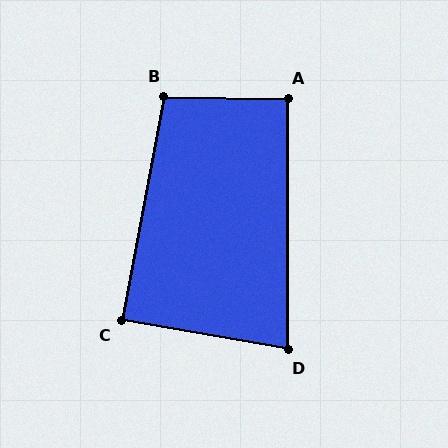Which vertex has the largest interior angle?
B, at approximately 100 degrees.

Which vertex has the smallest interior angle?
D, at approximately 80 degrees.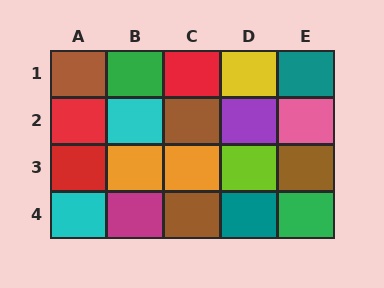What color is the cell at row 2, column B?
Cyan.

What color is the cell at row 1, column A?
Brown.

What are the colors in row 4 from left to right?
Cyan, magenta, brown, teal, green.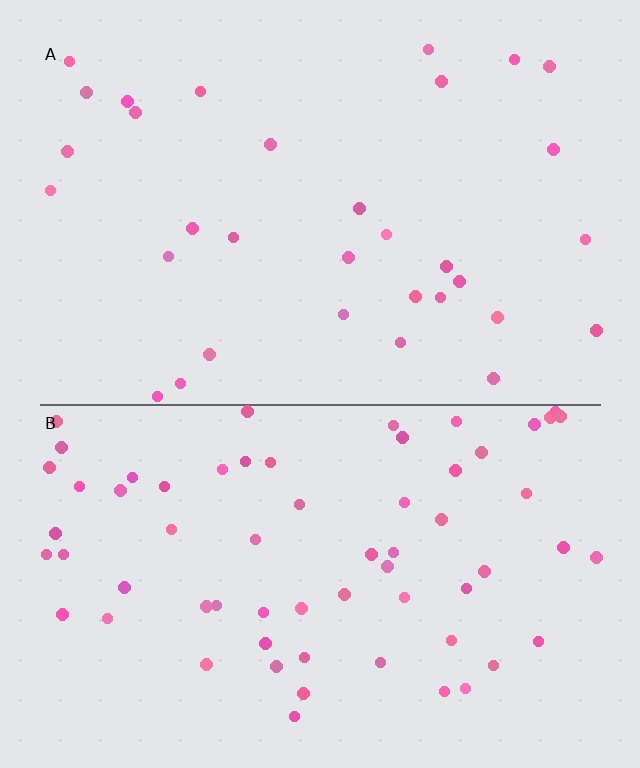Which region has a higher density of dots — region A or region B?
B (the bottom).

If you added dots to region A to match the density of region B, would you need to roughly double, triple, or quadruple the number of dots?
Approximately double.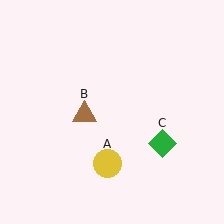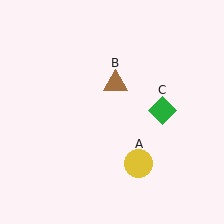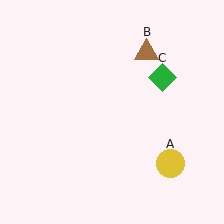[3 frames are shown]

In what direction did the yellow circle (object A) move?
The yellow circle (object A) moved right.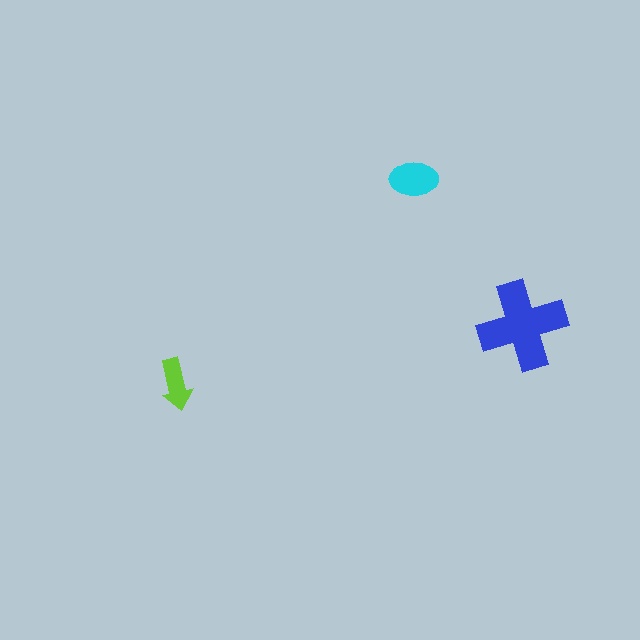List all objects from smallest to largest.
The lime arrow, the cyan ellipse, the blue cross.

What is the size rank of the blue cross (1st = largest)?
1st.